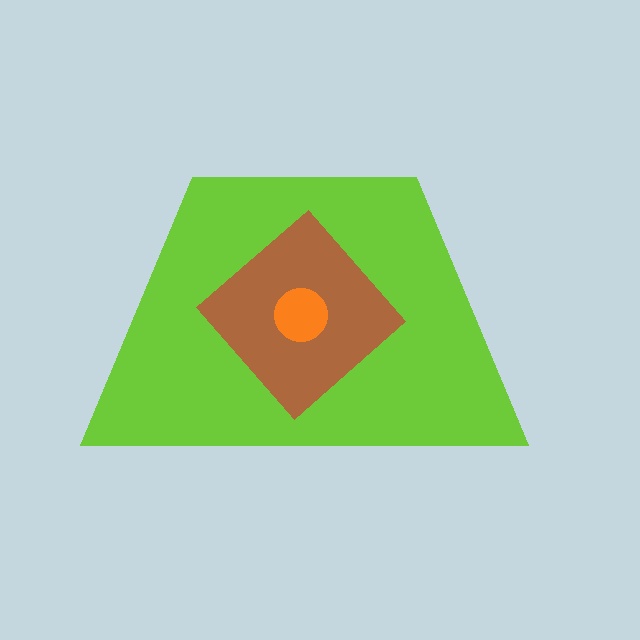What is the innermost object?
The orange circle.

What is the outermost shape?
The lime trapezoid.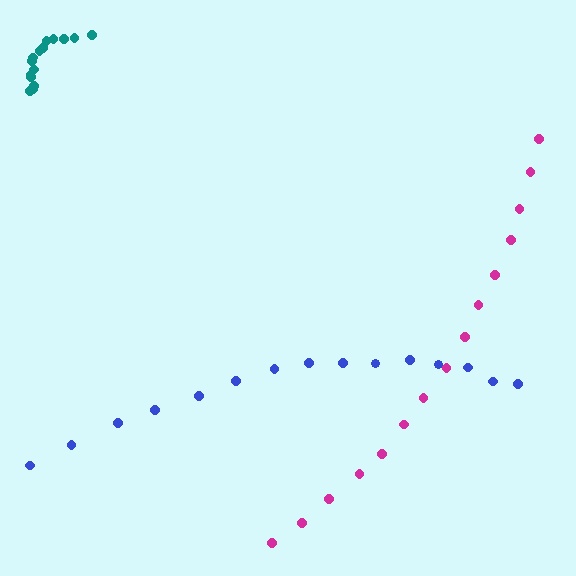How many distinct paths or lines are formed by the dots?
There are 3 distinct paths.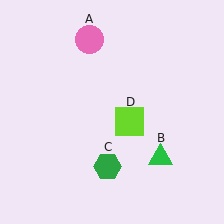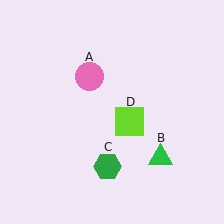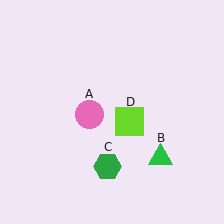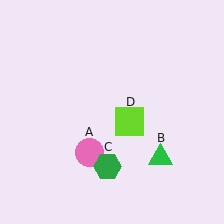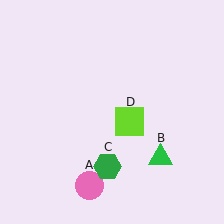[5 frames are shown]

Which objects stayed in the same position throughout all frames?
Green triangle (object B) and green hexagon (object C) and lime square (object D) remained stationary.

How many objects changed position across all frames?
1 object changed position: pink circle (object A).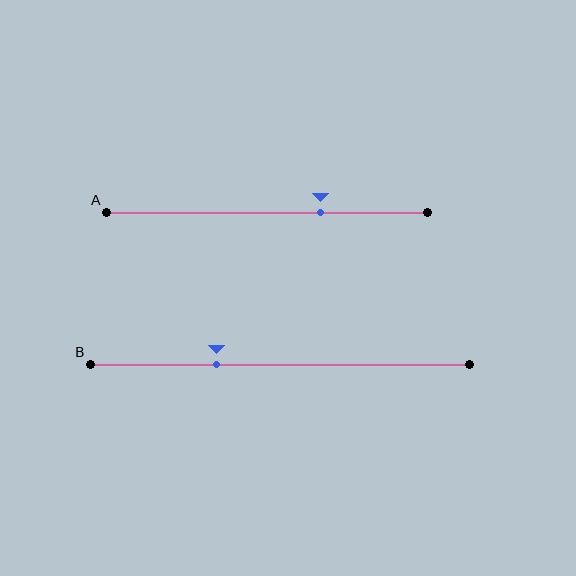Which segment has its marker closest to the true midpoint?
Segment A has its marker closest to the true midpoint.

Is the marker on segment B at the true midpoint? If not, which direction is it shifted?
No, the marker on segment B is shifted to the left by about 17% of the segment length.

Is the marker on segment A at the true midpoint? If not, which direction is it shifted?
No, the marker on segment A is shifted to the right by about 17% of the segment length.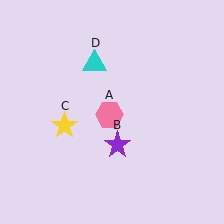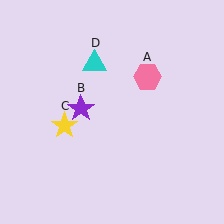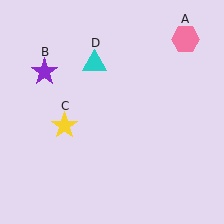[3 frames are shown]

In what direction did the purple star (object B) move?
The purple star (object B) moved up and to the left.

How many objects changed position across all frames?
2 objects changed position: pink hexagon (object A), purple star (object B).